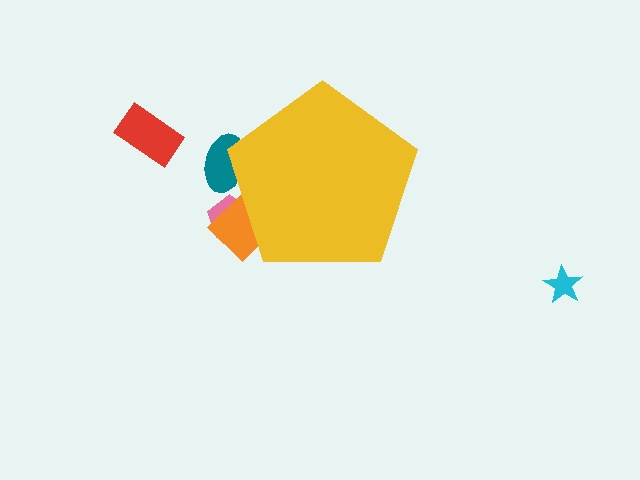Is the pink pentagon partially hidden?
Yes, the pink pentagon is partially hidden behind the yellow pentagon.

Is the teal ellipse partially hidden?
Yes, the teal ellipse is partially hidden behind the yellow pentagon.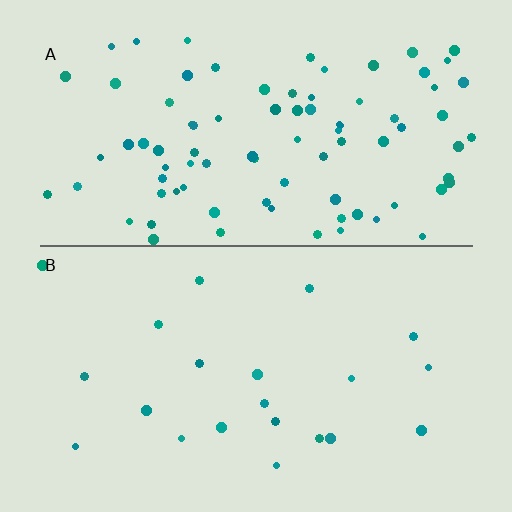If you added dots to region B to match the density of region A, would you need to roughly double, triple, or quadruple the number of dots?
Approximately quadruple.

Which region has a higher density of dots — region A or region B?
A (the top).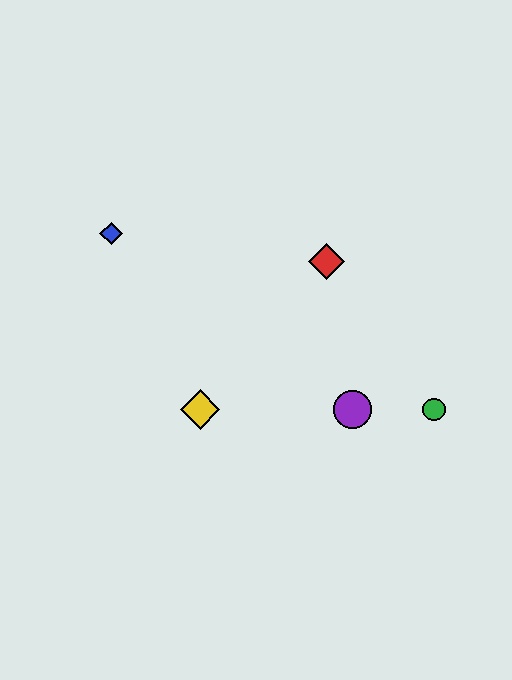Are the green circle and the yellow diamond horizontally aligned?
Yes, both are at y≈410.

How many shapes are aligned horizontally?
3 shapes (the green circle, the yellow diamond, the purple circle) are aligned horizontally.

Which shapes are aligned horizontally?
The green circle, the yellow diamond, the purple circle are aligned horizontally.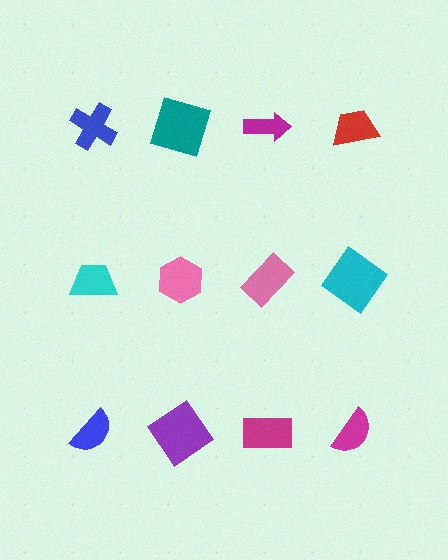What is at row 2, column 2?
A pink hexagon.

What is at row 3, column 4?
A magenta semicircle.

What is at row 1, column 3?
A magenta arrow.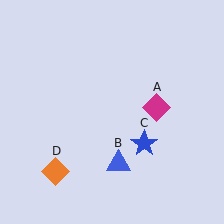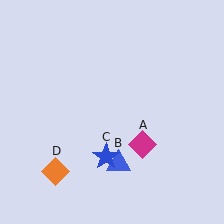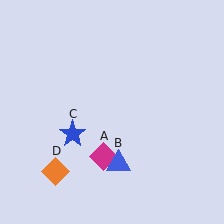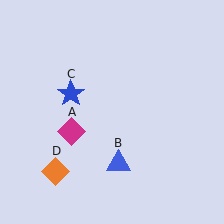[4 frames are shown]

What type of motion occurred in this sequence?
The magenta diamond (object A), blue star (object C) rotated clockwise around the center of the scene.